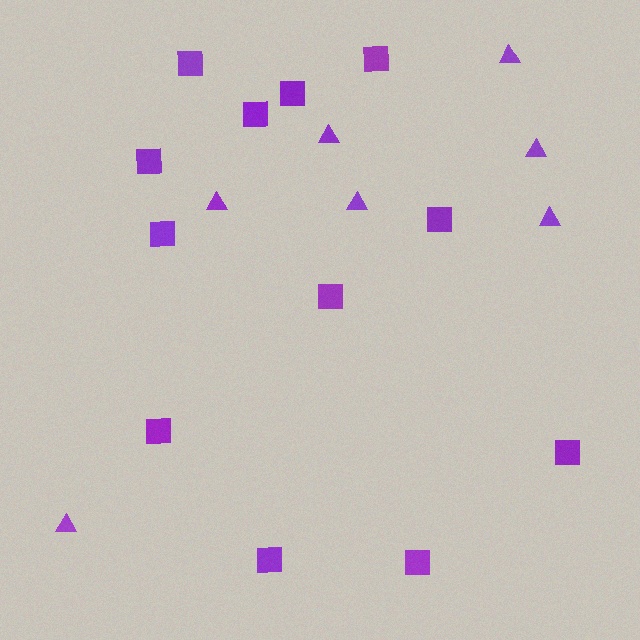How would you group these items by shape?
There are 2 groups: one group of triangles (7) and one group of squares (12).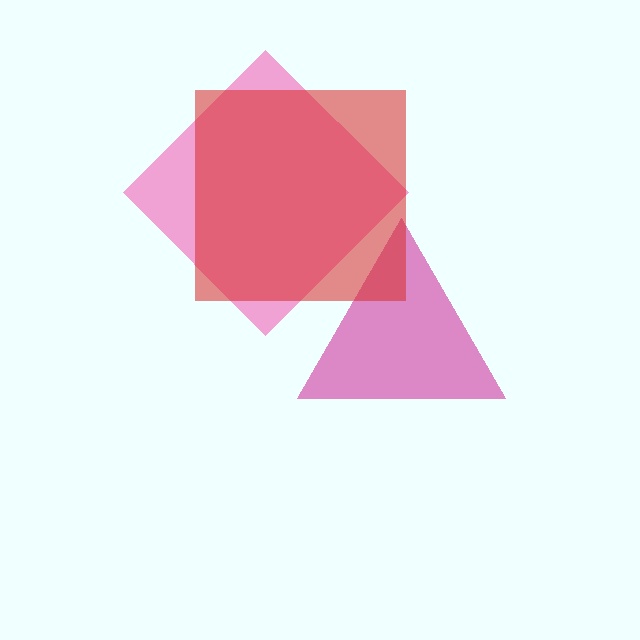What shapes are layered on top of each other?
The layered shapes are: a pink diamond, a magenta triangle, a red square.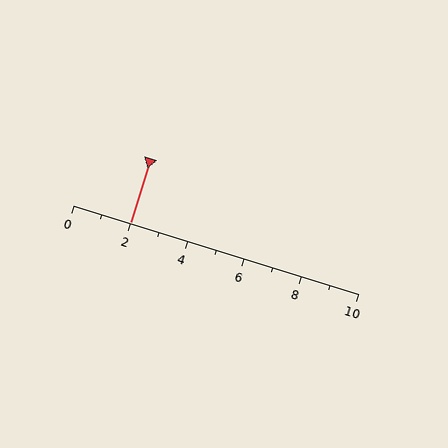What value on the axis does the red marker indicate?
The marker indicates approximately 2.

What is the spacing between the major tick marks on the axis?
The major ticks are spaced 2 apart.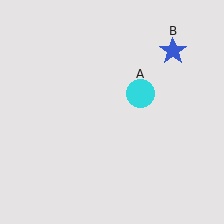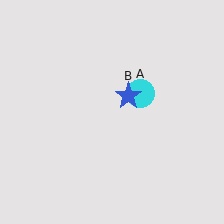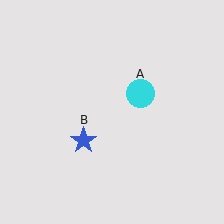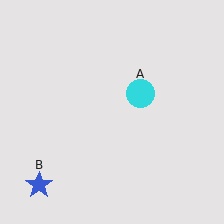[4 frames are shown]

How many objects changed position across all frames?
1 object changed position: blue star (object B).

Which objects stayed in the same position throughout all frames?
Cyan circle (object A) remained stationary.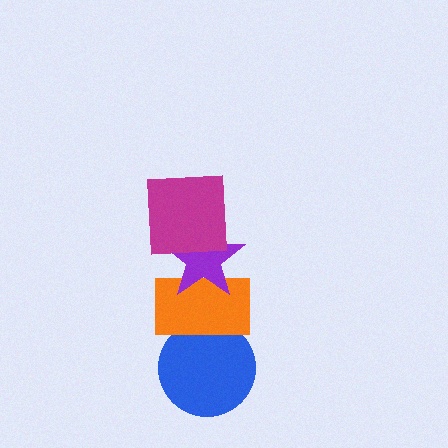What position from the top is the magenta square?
The magenta square is 1st from the top.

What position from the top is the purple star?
The purple star is 2nd from the top.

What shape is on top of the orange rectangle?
The purple star is on top of the orange rectangle.